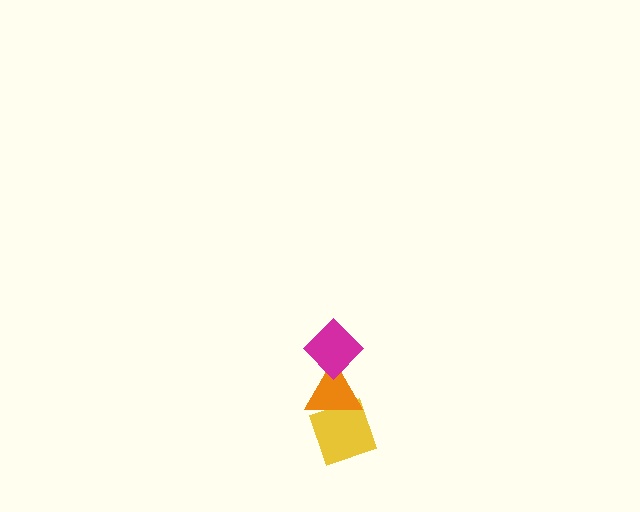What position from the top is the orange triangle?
The orange triangle is 2nd from the top.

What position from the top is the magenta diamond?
The magenta diamond is 1st from the top.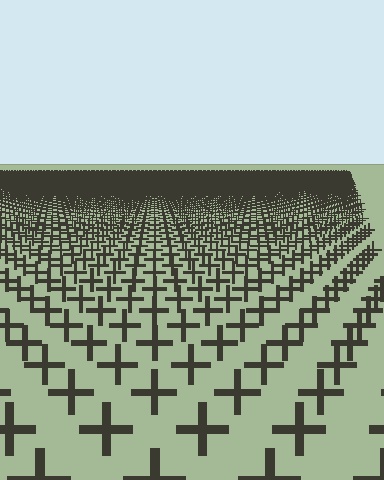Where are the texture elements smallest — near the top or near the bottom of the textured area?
Near the top.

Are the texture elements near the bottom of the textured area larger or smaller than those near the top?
Larger. Near the bottom, elements are closer to the viewer and appear at a bigger on-screen size.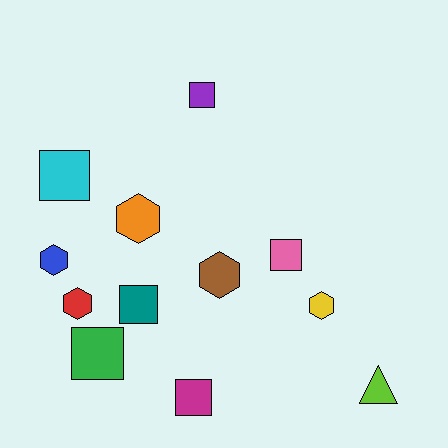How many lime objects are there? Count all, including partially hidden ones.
There is 1 lime object.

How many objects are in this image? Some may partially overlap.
There are 12 objects.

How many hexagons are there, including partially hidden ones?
There are 5 hexagons.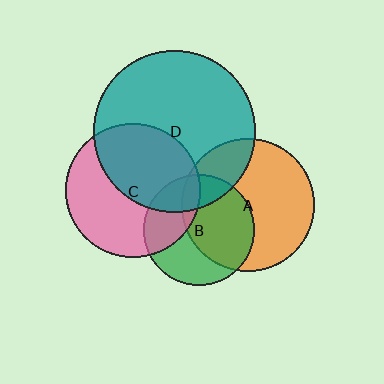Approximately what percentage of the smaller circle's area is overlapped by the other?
Approximately 55%.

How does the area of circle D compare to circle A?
Approximately 1.5 times.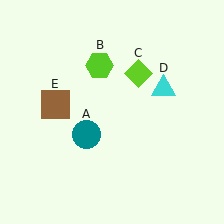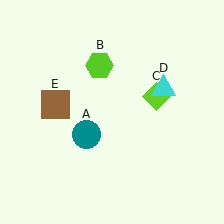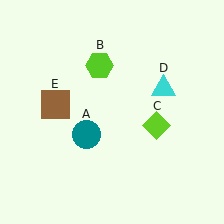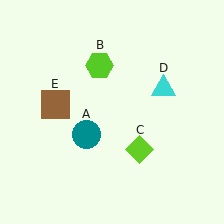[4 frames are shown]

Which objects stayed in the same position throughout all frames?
Teal circle (object A) and lime hexagon (object B) and cyan triangle (object D) and brown square (object E) remained stationary.